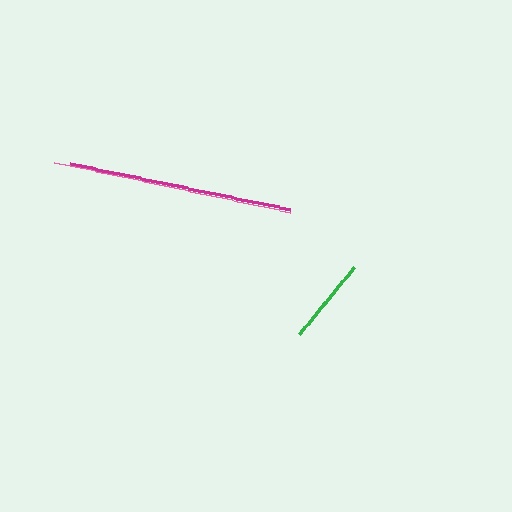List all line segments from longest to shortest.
From longest to shortest: pink, magenta, green.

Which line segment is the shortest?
The green line is the shortest at approximately 86 pixels.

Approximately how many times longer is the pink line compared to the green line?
The pink line is approximately 2.8 times the length of the green line.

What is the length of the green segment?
The green segment is approximately 86 pixels long.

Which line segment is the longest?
The pink line is the longest at approximately 241 pixels.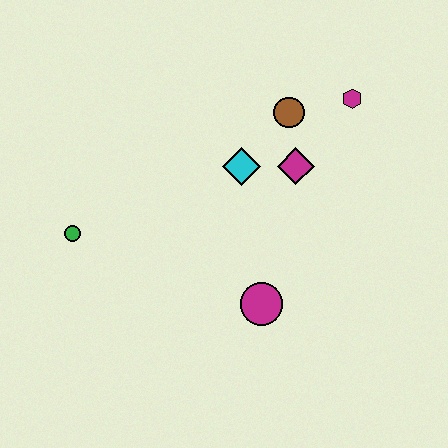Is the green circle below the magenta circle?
No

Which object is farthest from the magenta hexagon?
The green circle is farthest from the magenta hexagon.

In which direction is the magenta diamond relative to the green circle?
The magenta diamond is to the right of the green circle.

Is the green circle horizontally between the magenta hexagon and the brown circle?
No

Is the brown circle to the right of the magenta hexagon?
No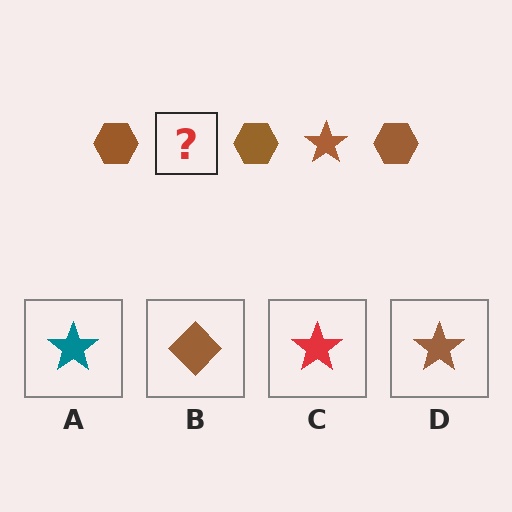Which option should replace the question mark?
Option D.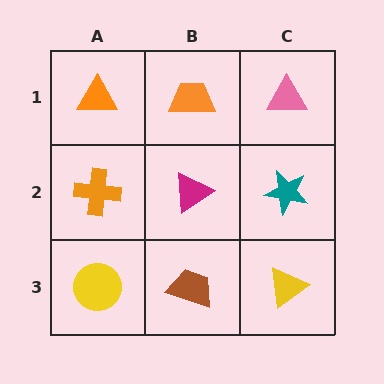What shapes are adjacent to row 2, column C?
A pink triangle (row 1, column C), a yellow triangle (row 3, column C), a magenta triangle (row 2, column B).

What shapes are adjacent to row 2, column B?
An orange trapezoid (row 1, column B), a brown trapezoid (row 3, column B), an orange cross (row 2, column A), a teal star (row 2, column C).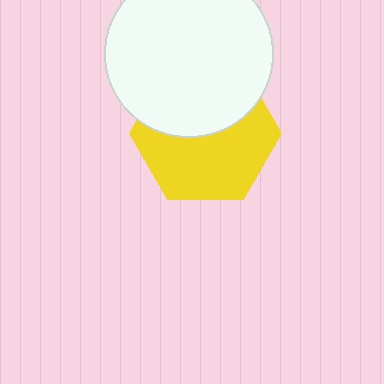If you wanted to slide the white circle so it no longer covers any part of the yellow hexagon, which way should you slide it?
Slide it up — that is the most direct way to separate the two shapes.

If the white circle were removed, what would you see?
You would see the complete yellow hexagon.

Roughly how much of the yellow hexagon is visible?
About half of it is visible (roughly 57%).